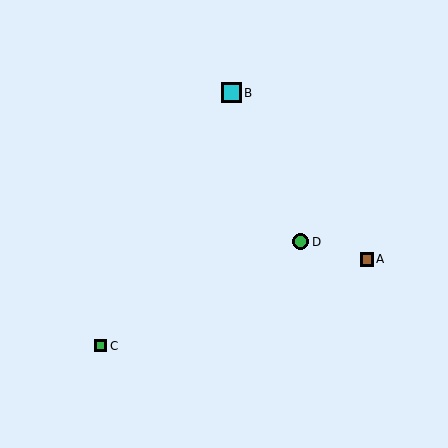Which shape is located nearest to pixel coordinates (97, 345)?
The green square (labeled C) at (100, 346) is nearest to that location.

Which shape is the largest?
The cyan square (labeled B) is the largest.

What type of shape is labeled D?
Shape D is a green circle.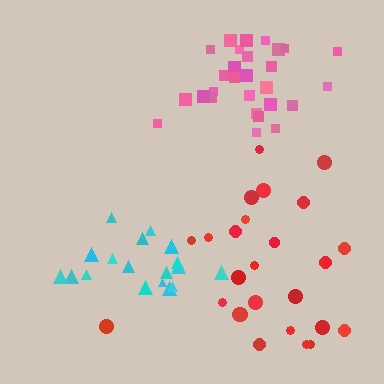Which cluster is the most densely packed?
Pink.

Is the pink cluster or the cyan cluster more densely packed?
Pink.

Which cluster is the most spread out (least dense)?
Red.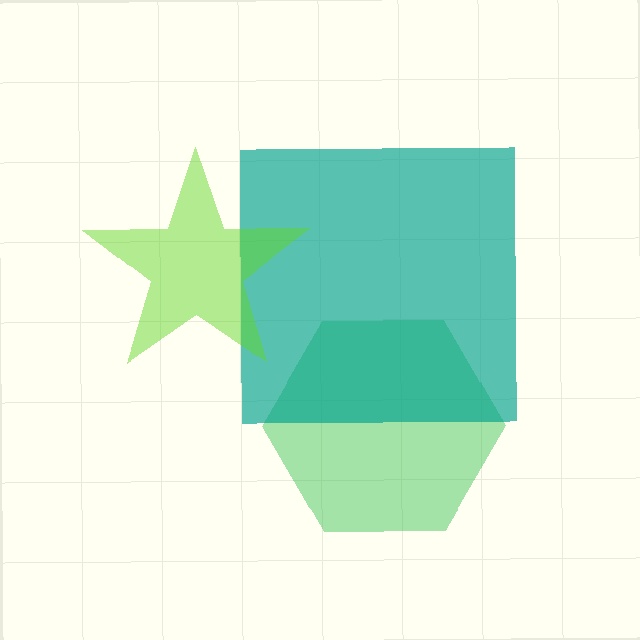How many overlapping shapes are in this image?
There are 3 overlapping shapes in the image.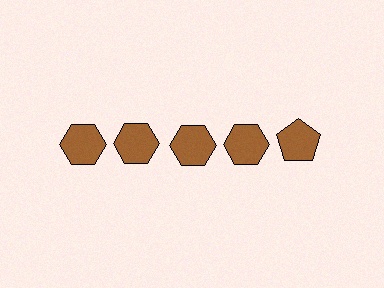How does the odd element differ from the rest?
It has a different shape: pentagon instead of hexagon.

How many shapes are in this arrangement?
There are 5 shapes arranged in a grid pattern.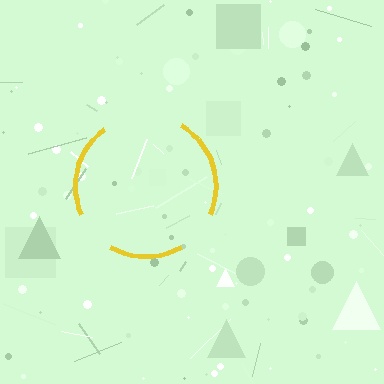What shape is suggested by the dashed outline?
The dashed outline suggests a circle.